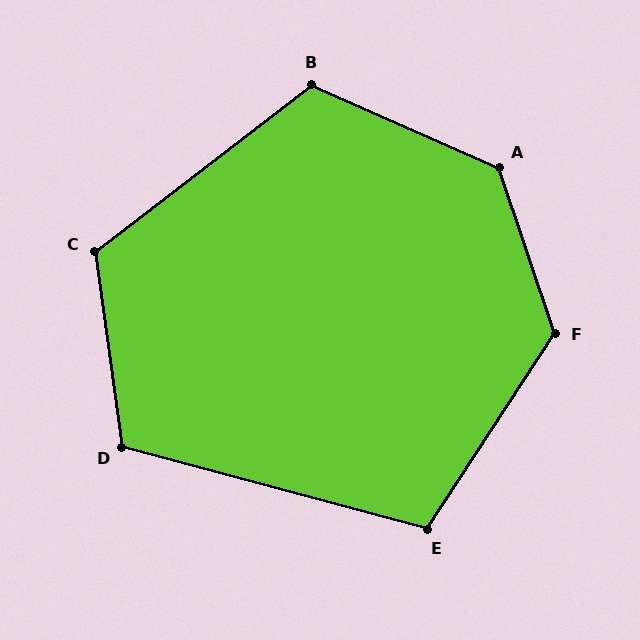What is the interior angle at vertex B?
Approximately 119 degrees (obtuse).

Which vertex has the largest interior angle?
A, at approximately 132 degrees.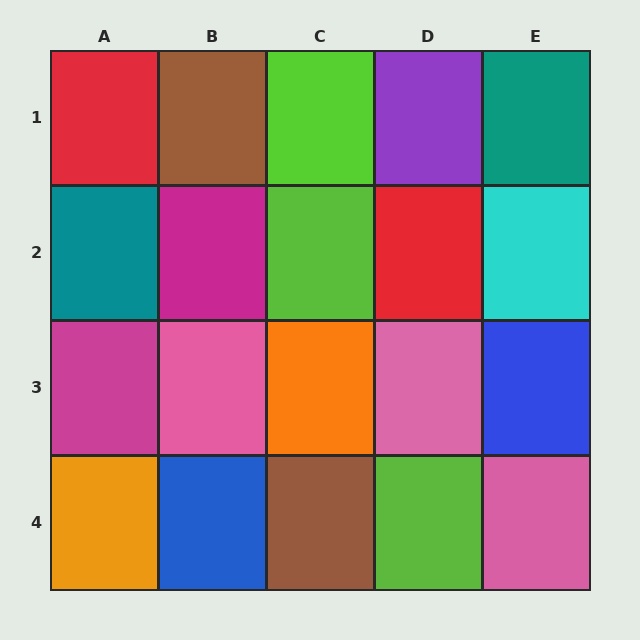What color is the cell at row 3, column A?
Magenta.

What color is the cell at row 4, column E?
Pink.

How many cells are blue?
2 cells are blue.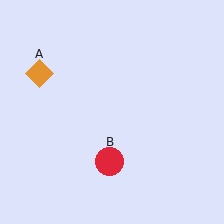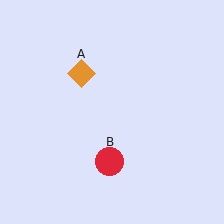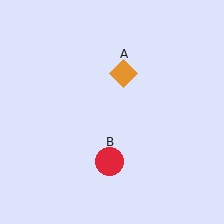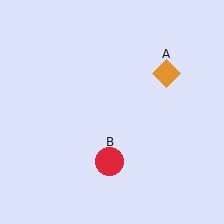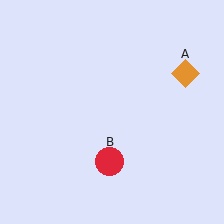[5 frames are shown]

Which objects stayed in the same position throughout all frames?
Red circle (object B) remained stationary.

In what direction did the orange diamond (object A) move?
The orange diamond (object A) moved right.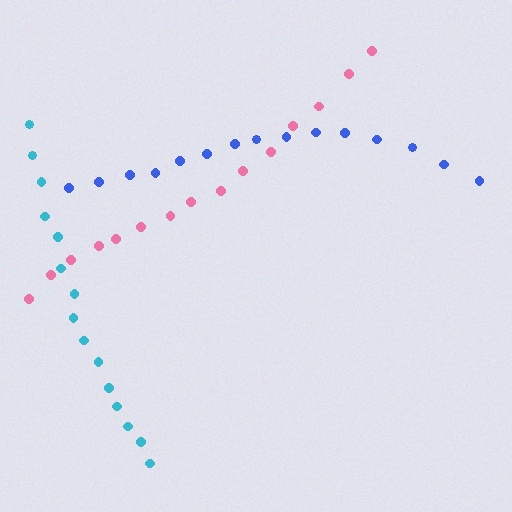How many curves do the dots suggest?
There are 3 distinct paths.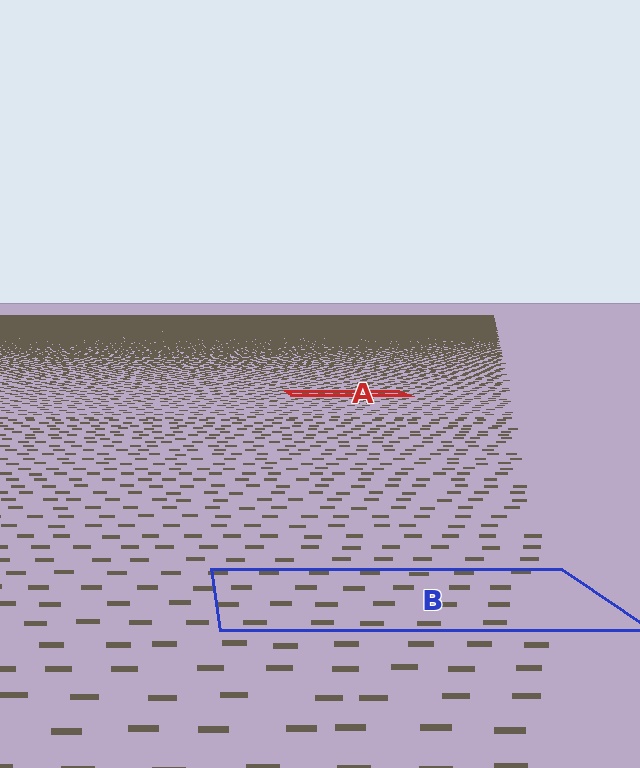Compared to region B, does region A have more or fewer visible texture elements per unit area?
Region A has more texture elements per unit area — they are packed more densely because it is farther away.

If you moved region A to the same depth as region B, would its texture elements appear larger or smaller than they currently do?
They would appear larger. At a closer depth, the same texture elements are projected at a bigger on-screen size.